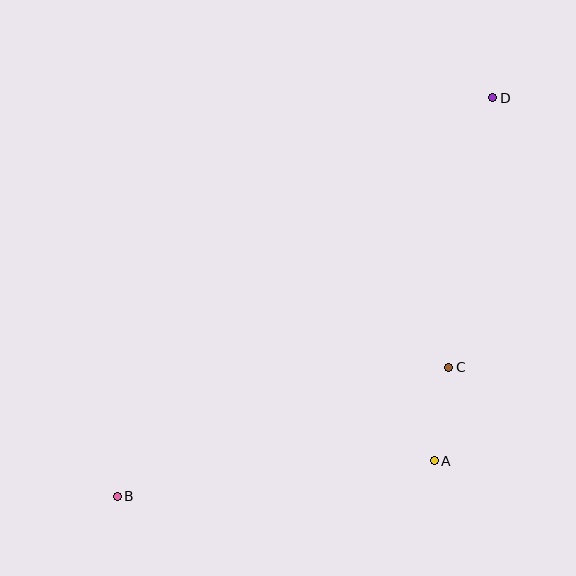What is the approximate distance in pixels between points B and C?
The distance between B and C is approximately 355 pixels.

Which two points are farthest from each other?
Points B and D are farthest from each other.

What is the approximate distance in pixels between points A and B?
The distance between A and B is approximately 319 pixels.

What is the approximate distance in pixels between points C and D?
The distance between C and D is approximately 273 pixels.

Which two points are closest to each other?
Points A and C are closest to each other.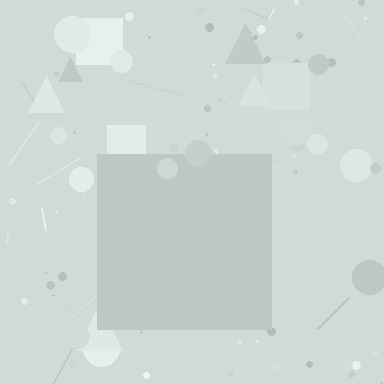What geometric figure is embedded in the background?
A square is embedded in the background.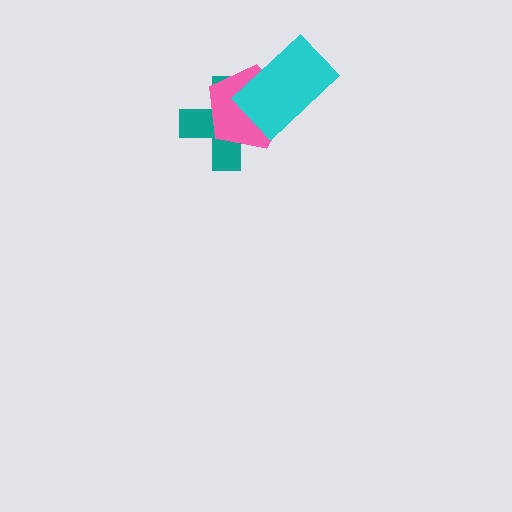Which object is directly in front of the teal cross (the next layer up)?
The pink pentagon is directly in front of the teal cross.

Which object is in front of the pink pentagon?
The cyan rectangle is in front of the pink pentagon.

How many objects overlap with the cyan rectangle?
2 objects overlap with the cyan rectangle.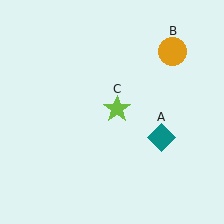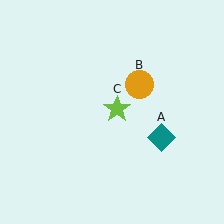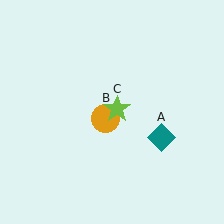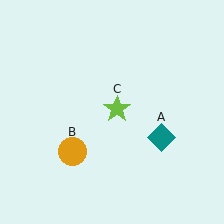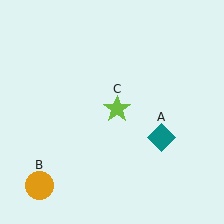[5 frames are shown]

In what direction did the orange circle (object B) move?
The orange circle (object B) moved down and to the left.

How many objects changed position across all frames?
1 object changed position: orange circle (object B).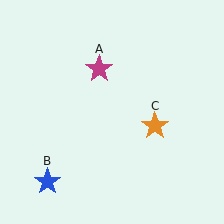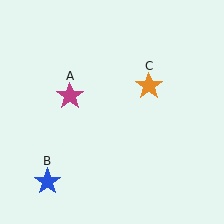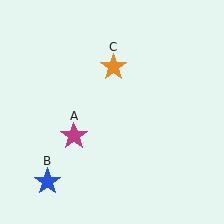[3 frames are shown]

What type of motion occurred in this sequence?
The magenta star (object A), orange star (object C) rotated counterclockwise around the center of the scene.